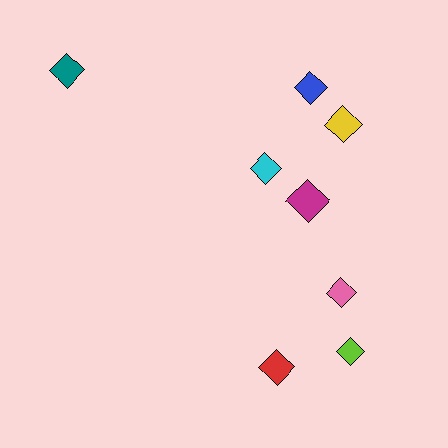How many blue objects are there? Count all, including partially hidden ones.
There is 1 blue object.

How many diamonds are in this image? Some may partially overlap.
There are 8 diamonds.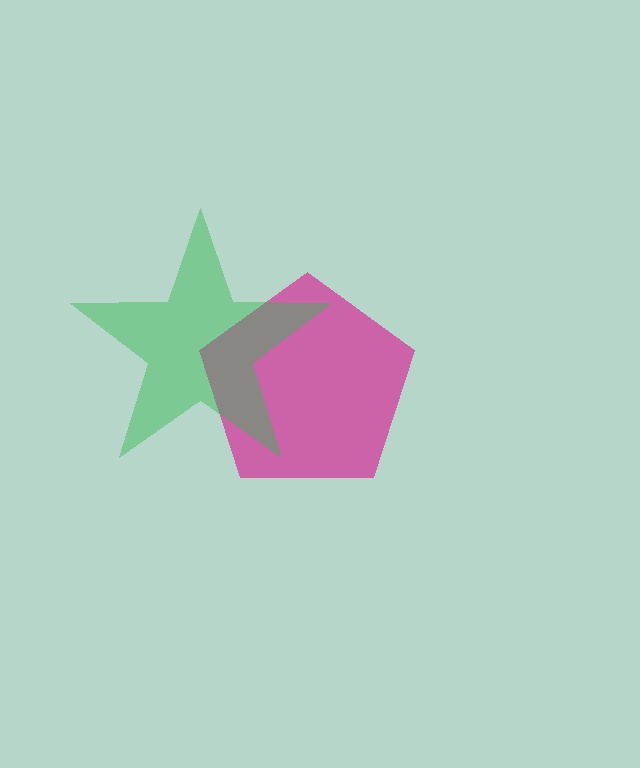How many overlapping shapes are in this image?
There are 2 overlapping shapes in the image.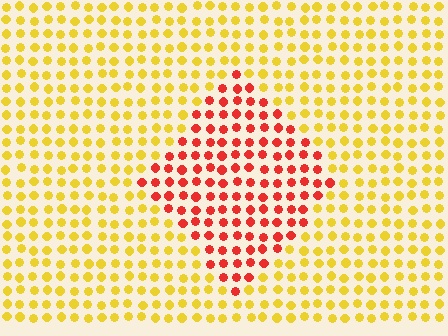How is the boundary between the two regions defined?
The boundary is defined purely by a slight shift in hue (about 52 degrees). Spacing, size, and orientation are identical on both sides.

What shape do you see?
I see a diamond.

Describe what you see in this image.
The image is filled with small yellow elements in a uniform arrangement. A diamond-shaped region is visible where the elements are tinted to a slightly different hue, forming a subtle color boundary.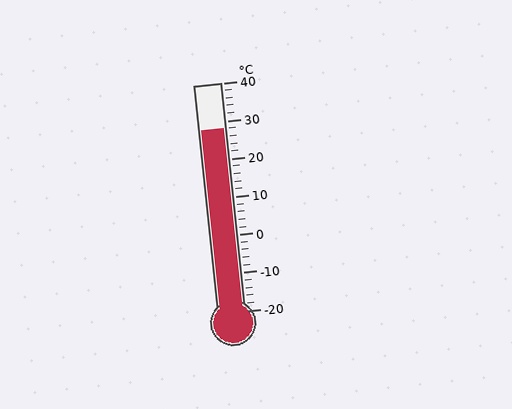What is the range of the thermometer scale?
The thermometer scale ranges from -20°C to 40°C.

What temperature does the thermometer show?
The thermometer shows approximately 28°C.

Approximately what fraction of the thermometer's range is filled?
The thermometer is filled to approximately 80% of its range.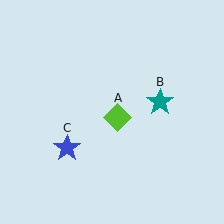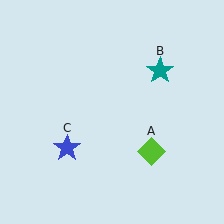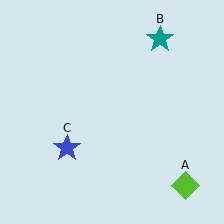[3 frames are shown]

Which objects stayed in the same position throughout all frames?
Blue star (object C) remained stationary.